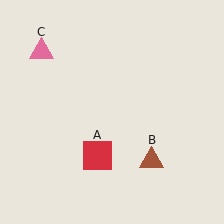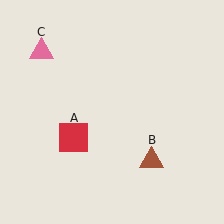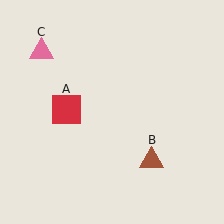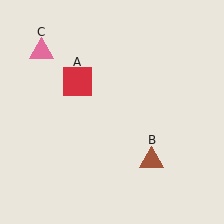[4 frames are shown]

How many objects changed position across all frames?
1 object changed position: red square (object A).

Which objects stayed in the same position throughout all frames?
Brown triangle (object B) and pink triangle (object C) remained stationary.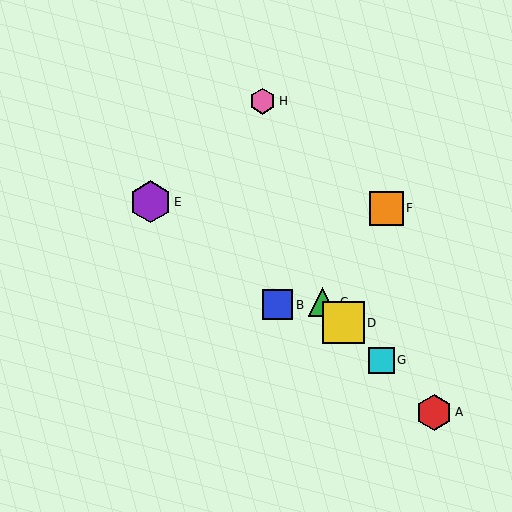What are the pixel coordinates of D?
Object D is at (343, 323).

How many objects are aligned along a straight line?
4 objects (A, C, D, G) are aligned along a straight line.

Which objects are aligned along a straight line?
Objects A, C, D, G are aligned along a straight line.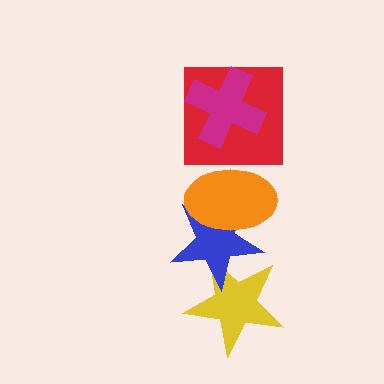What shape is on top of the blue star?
The orange ellipse is on top of the blue star.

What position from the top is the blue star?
The blue star is 4th from the top.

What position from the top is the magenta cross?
The magenta cross is 1st from the top.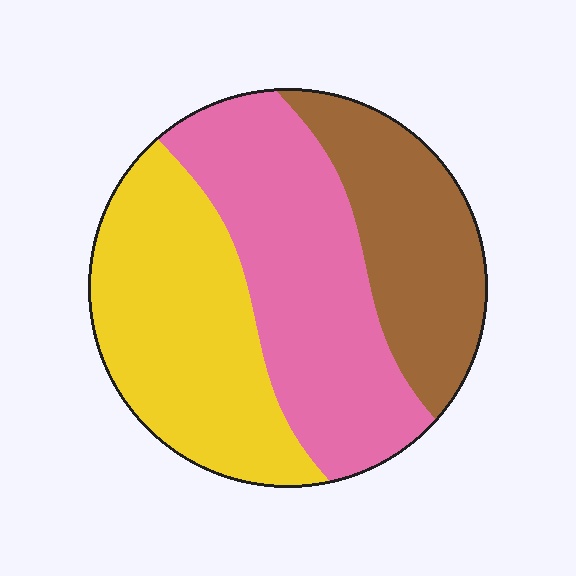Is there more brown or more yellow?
Yellow.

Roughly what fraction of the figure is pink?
Pink covers about 40% of the figure.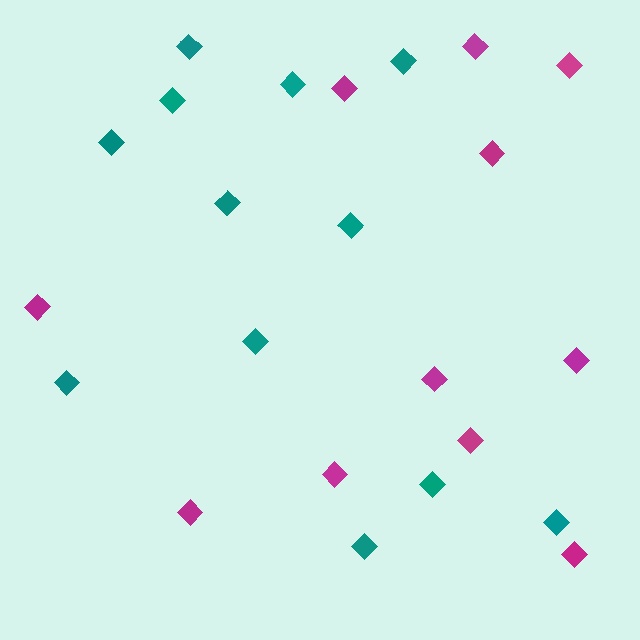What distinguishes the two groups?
There are 2 groups: one group of magenta diamonds (11) and one group of teal diamonds (12).